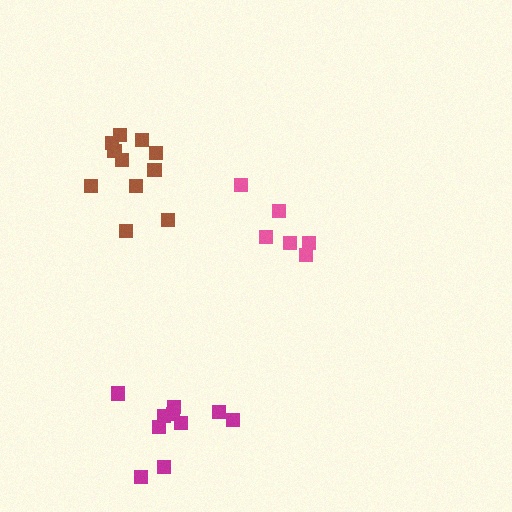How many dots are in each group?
Group 1: 6 dots, Group 2: 11 dots, Group 3: 10 dots (27 total).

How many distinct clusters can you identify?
There are 3 distinct clusters.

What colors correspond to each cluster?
The clusters are colored: pink, brown, magenta.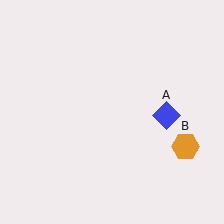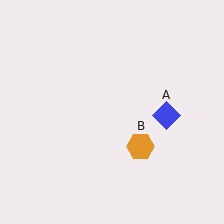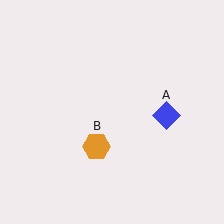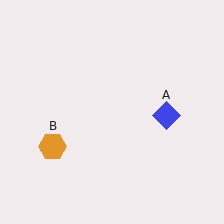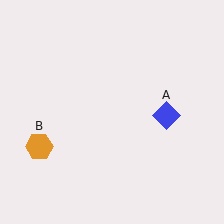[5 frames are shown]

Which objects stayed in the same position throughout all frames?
Blue diamond (object A) remained stationary.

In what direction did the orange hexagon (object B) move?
The orange hexagon (object B) moved left.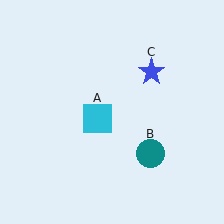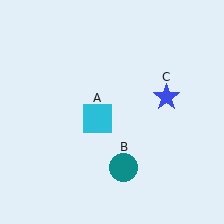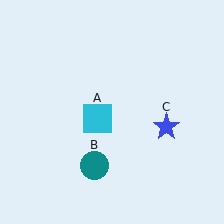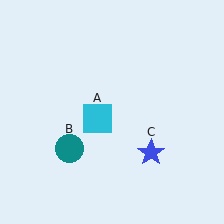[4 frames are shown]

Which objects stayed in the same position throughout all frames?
Cyan square (object A) remained stationary.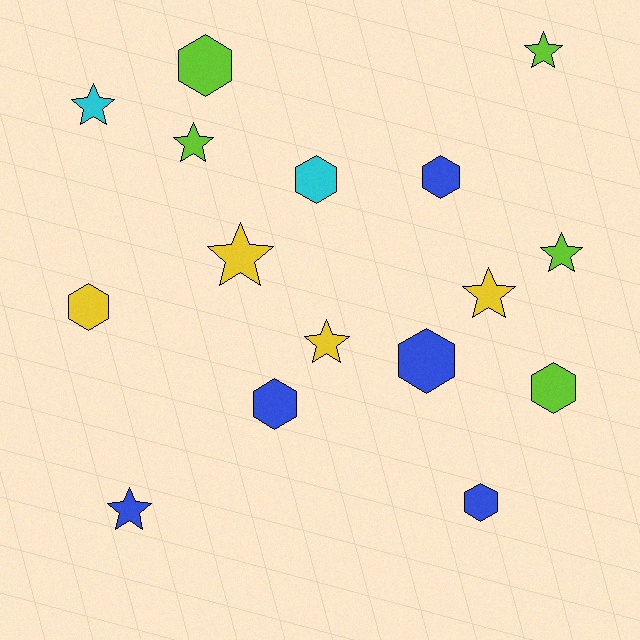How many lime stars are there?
There are 3 lime stars.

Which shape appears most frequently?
Star, with 8 objects.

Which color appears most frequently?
Blue, with 5 objects.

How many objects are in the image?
There are 16 objects.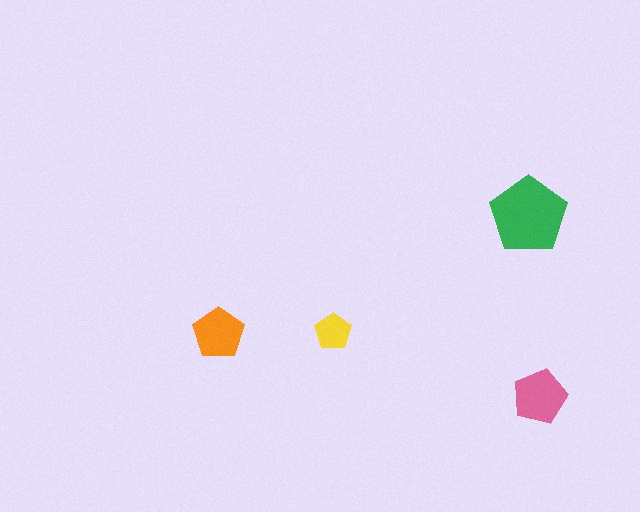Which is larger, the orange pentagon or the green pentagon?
The green one.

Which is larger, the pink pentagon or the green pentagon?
The green one.